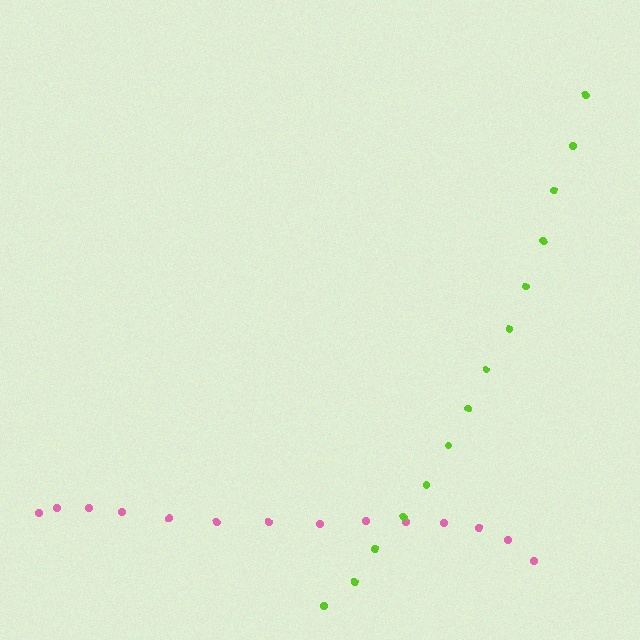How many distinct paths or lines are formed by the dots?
There are 2 distinct paths.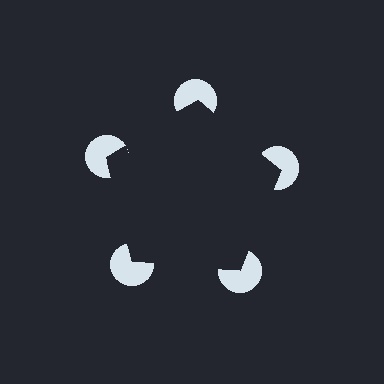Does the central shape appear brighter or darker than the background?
It typically appears slightly darker than the background, even though no actual brightness change is drawn.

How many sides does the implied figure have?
5 sides.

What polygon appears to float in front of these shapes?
An illusory pentagon — its edges are inferred from the aligned wedge cuts in the pac-man discs, not physically drawn.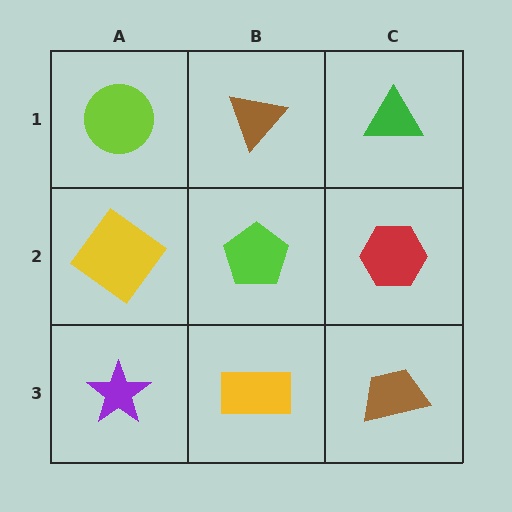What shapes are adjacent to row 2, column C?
A green triangle (row 1, column C), a brown trapezoid (row 3, column C), a lime pentagon (row 2, column B).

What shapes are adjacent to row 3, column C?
A red hexagon (row 2, column C), a yellow rectangle (row 3, column B).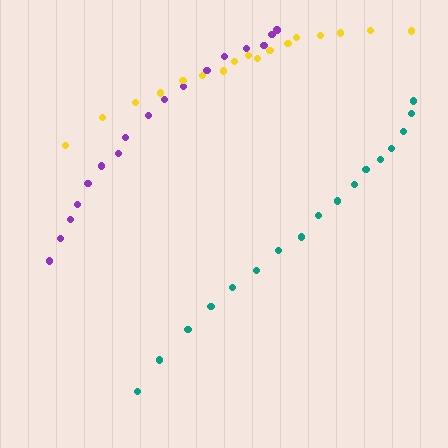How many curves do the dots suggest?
There are 3 distinct paths.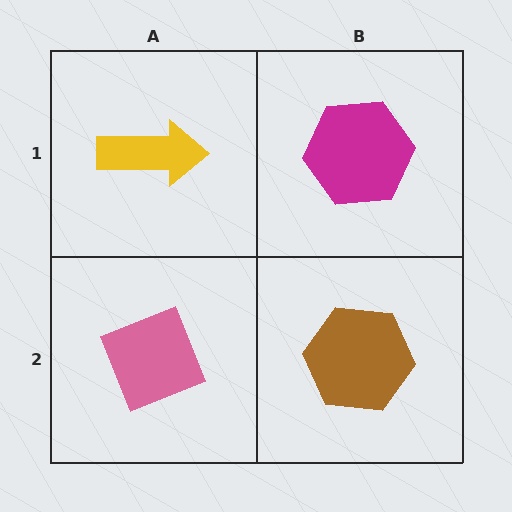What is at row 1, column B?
A magenta hexagon.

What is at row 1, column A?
A yellow arrow.